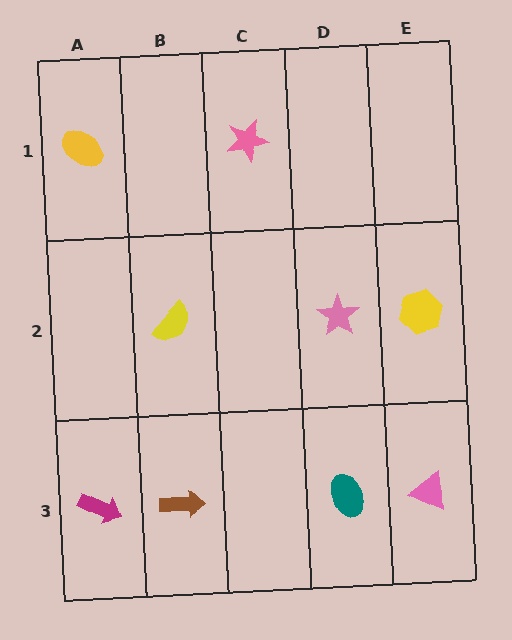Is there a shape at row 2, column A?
No, that cell is empty.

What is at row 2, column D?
A pink star.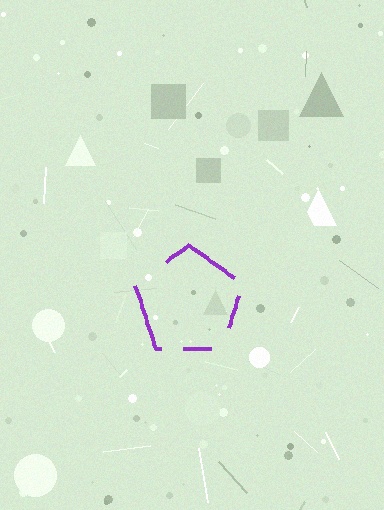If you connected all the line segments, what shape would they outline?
They would outline a pentagon.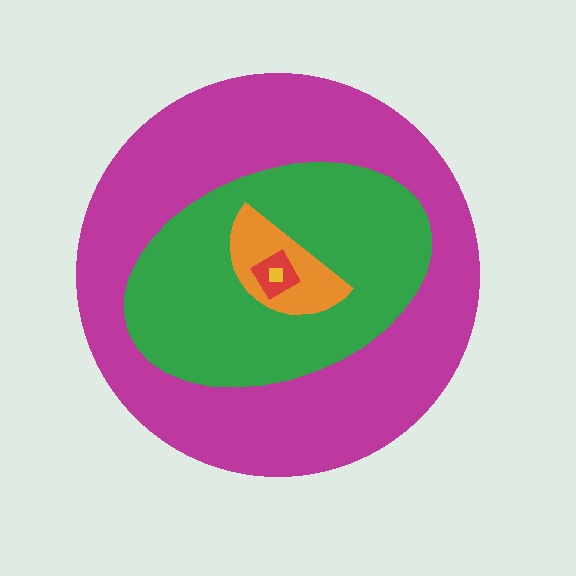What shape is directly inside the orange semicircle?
The red diamond.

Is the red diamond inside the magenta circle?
Yes.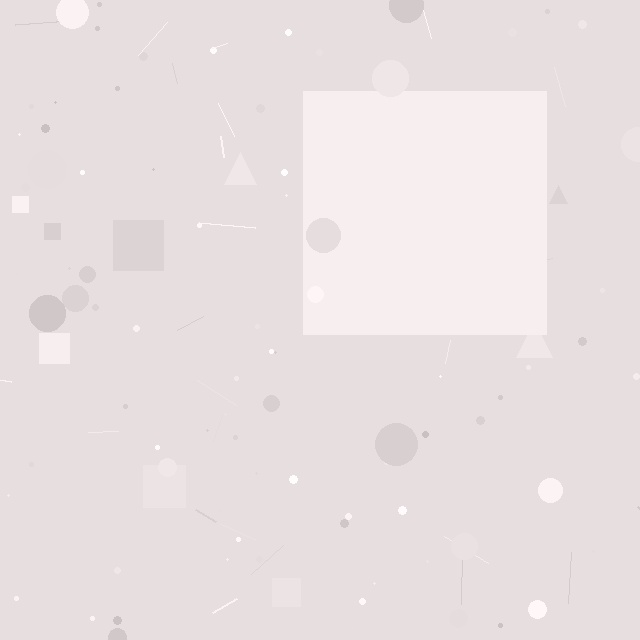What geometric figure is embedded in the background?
A square is embedded in the background.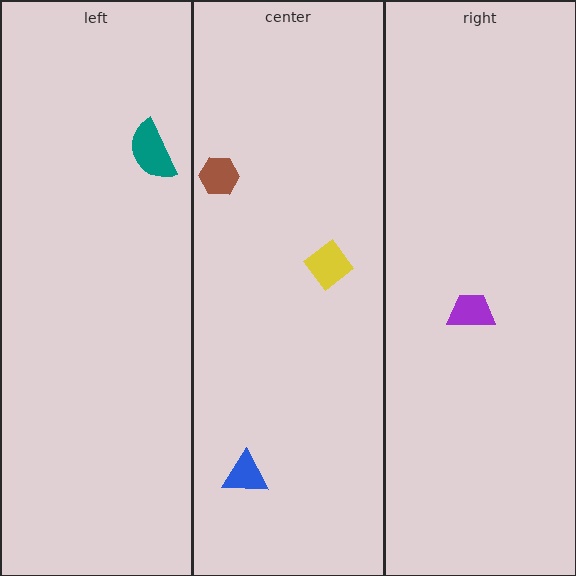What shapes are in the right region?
The purple trapezoid.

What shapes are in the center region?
The yellow diamond, the brown hexagon, the blue triangle.